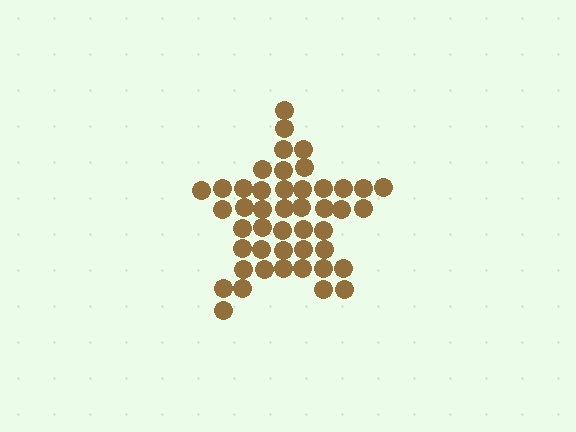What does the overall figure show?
The overall figure shows a star.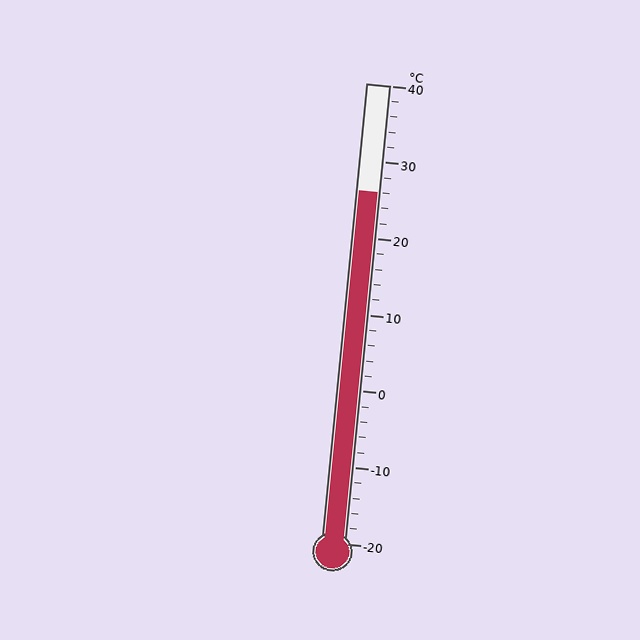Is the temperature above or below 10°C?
The temperature is above 10°C.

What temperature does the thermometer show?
The thermometer shows approximately 26°C.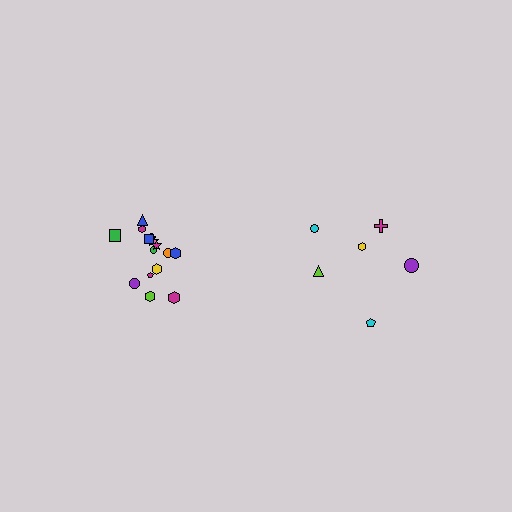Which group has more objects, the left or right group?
The left group.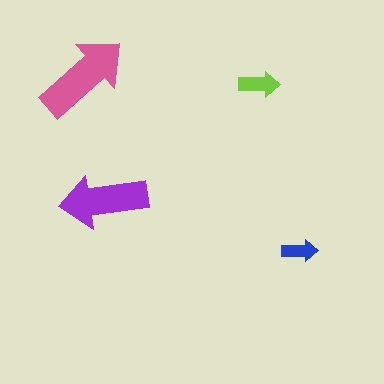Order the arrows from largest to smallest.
the pink one, the purple one, the lime one, the blue one.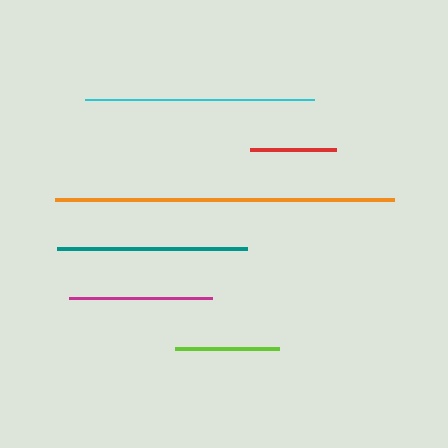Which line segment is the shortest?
The red line is the shortest at approximately 86 pixels.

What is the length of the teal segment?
The teal segment is approximately 190 pixels long.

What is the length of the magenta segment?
The magenta segment is approximately 143 pixels long.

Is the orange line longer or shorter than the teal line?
The orange line is longer than the teal line.